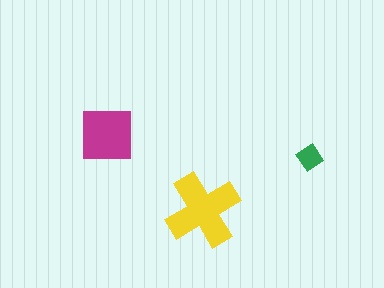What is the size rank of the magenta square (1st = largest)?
2nd.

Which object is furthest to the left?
The magenta square is leftmost.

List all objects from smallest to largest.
The green diamond, the magenta square, the yellow cross.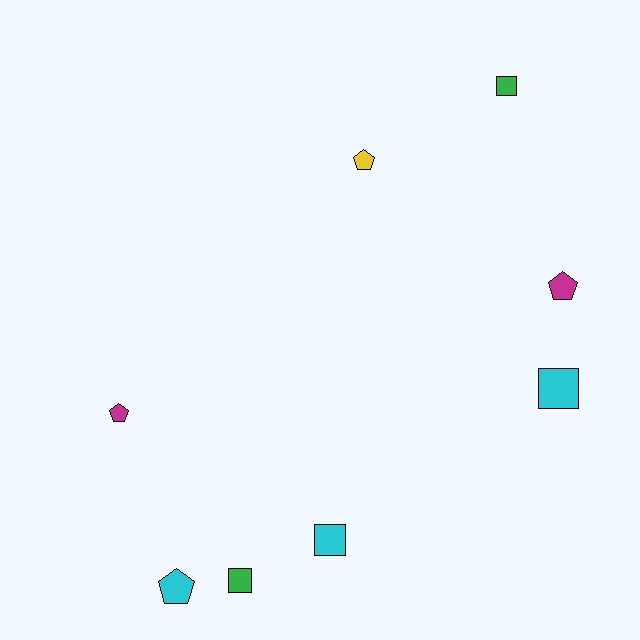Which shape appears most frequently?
Pentagon, with 4 objects.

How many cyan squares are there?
There are 2 cyan squares.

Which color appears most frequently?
Cyan, with 3 objects.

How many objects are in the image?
There are 8 objects.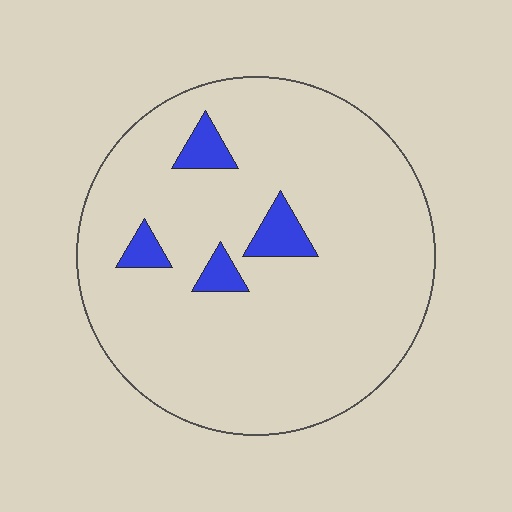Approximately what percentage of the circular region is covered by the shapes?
Approximately 10%.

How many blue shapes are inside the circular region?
4.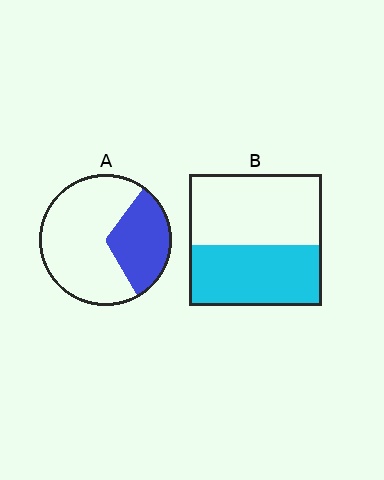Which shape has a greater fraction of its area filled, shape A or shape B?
Shape B.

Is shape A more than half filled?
No.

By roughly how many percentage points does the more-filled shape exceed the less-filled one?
By roughly 15 percentage points (B over A).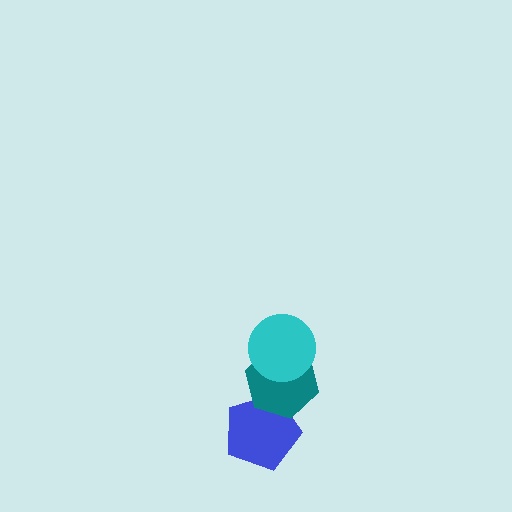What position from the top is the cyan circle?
The cyan circle is 1st from the top.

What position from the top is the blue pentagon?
The blue pentagon is 3rd from the top.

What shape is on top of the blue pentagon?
The teal hexagon is on top of the blue pentagon.